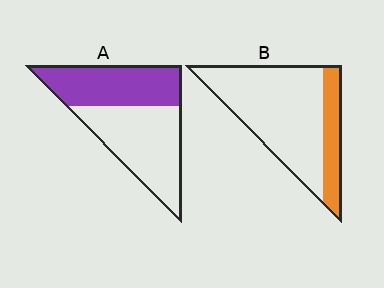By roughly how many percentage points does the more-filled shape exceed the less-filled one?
By roughly 20 percentage points (A over B).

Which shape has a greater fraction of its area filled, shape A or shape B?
Shape A.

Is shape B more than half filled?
No.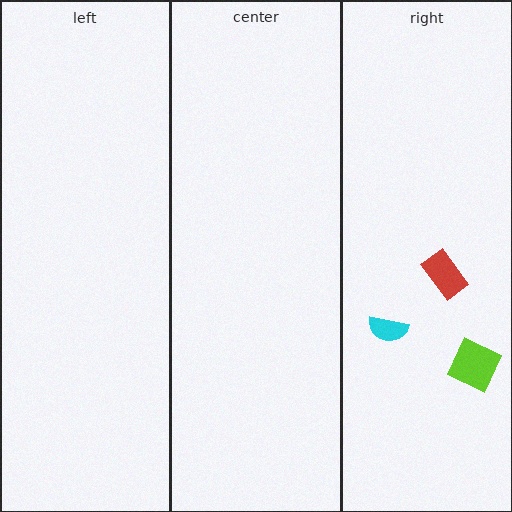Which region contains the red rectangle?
The right region.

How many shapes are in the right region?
3.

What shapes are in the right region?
The cyan semicircle, the red rectangle, the lime diamond.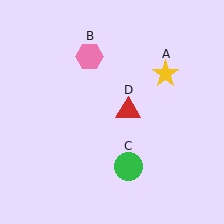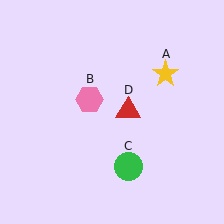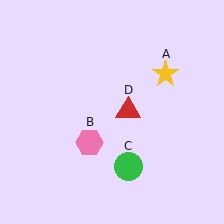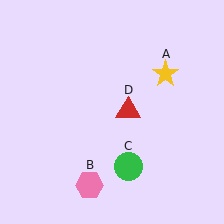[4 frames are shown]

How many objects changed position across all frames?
1 object changed position: pink hexagon (object B).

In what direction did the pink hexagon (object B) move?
The pink hexagon (object B) moved down.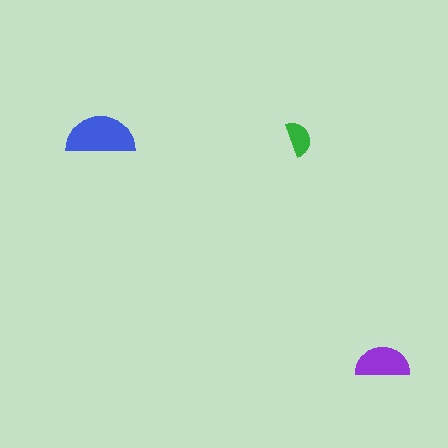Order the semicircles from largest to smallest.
the blue one, the purple one, the green one.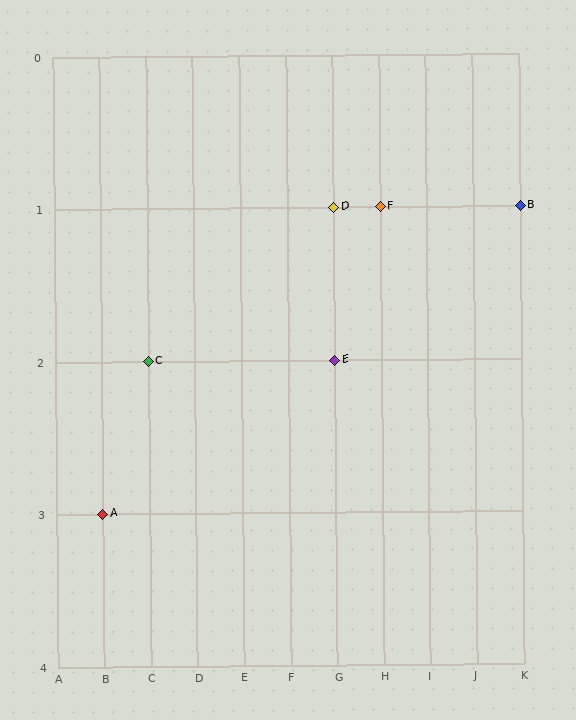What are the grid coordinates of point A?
Point A is at grid coordinates (B, 3).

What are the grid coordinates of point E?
Point E is at grid coordinates (G, 2).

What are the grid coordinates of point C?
Point C is at grid coordinates (C, 2).